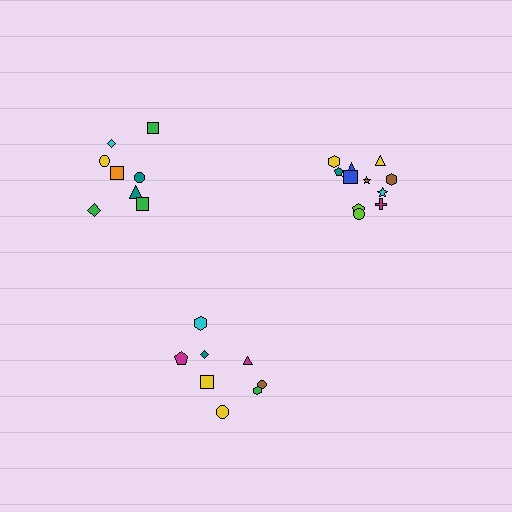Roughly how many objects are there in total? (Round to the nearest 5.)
Roughly 30 objects in total.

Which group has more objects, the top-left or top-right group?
The top-right group.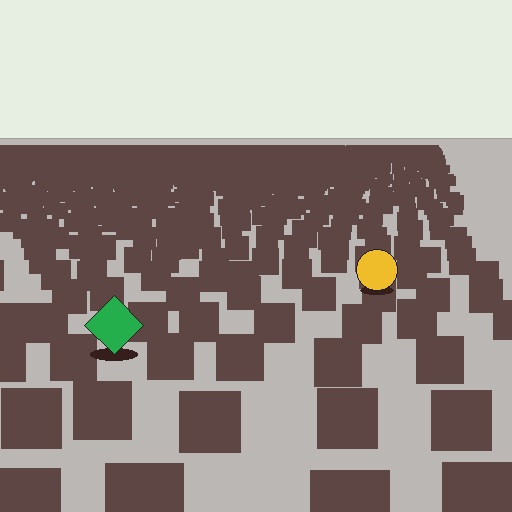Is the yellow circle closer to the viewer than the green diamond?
No. The green diamond is closer — you can tell from the texture gradient: the ground texture is coarser near it.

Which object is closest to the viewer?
The green diamond is closest. The texture marks near it are larger and more spread out.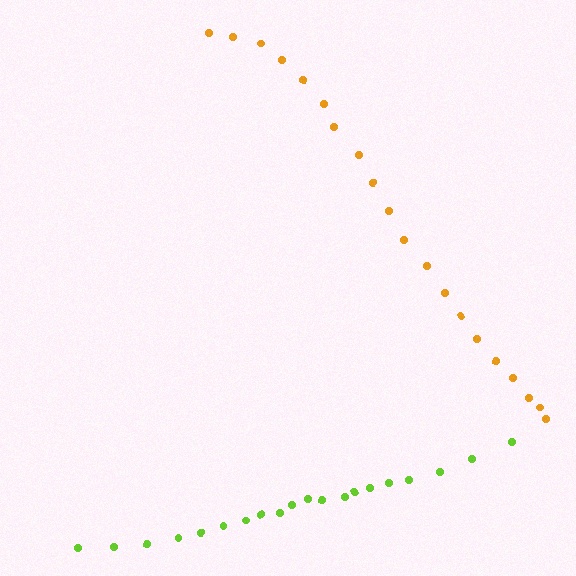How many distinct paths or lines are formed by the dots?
There are 2 distinct paths.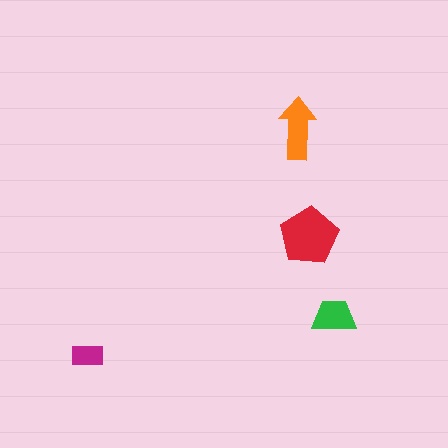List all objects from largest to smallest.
The red pentagon, the orange arrow, the green trapezoid, the magenta rectangle.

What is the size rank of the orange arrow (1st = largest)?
2nd.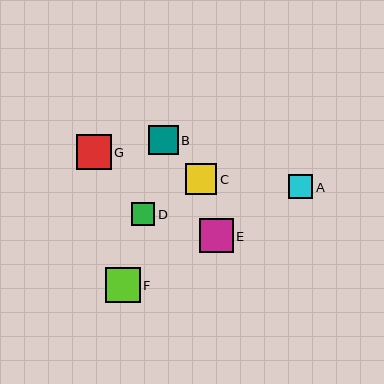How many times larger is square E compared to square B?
Square E is approximately 1.2 times the size of square B.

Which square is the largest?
Square G is the largest with a size of approximately 35 pixels.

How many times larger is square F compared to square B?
Square F is approximately 1.2 times the size of square B.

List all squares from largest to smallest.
From largest to smallest: G, F, E, C, B, A, D.